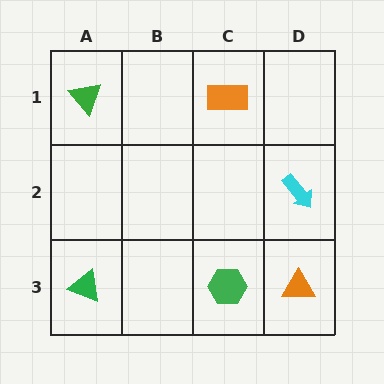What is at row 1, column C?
An orange rectangle.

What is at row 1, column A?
A green triangle.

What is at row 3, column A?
A green triangle.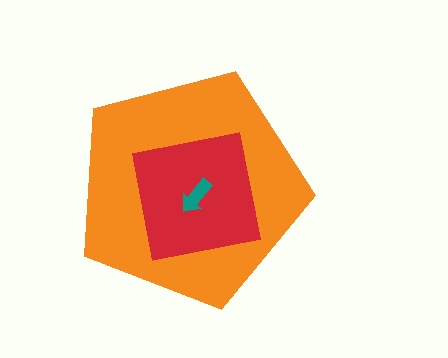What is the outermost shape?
The orange pentagon.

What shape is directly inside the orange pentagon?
The red square.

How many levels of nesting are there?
3.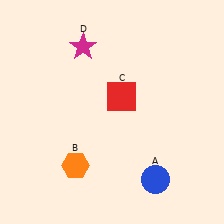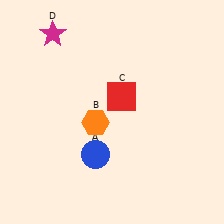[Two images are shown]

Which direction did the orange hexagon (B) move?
The orange hexagon (B) moved up.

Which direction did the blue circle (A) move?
The blue circle (A) moved left.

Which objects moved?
The objects that moved are: the blue circle (A), the orange hexagon (B), the magenta star (D).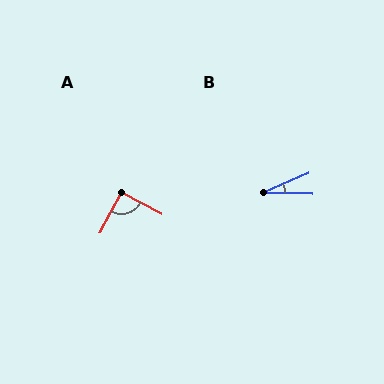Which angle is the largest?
A, at approximately 91 degrees.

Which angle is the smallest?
B, at approximately 24 degrees.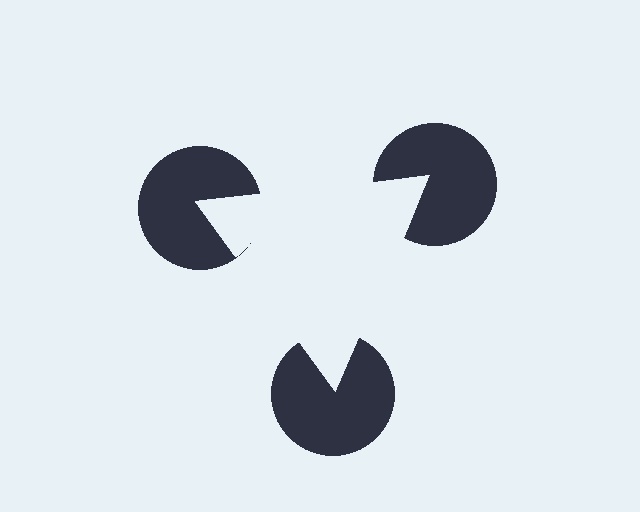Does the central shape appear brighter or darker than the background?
It typically appears slightly brighter than the background, even though no actual brightness change is drawn.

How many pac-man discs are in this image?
There are 3 — one at each vertex of the illusory triangle.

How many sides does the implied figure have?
3 sides.